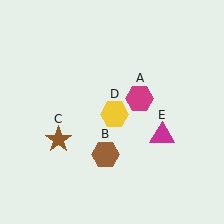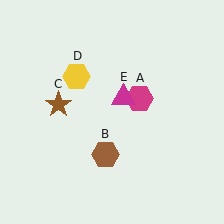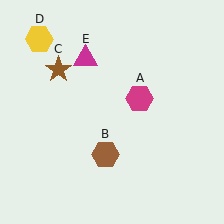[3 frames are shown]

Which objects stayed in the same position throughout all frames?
Magenta hexagon (object A) and brown hexagon (object B) remained stationary.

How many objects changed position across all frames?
3 objects changed position: brown star (object C), yellow hexagon (object D), magenta triangle (object E).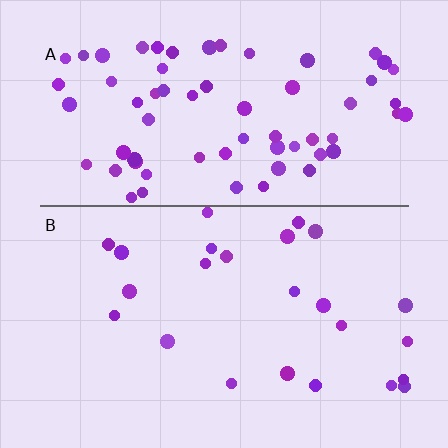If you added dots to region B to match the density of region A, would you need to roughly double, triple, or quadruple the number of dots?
Approximately triple.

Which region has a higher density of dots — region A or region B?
A (the top).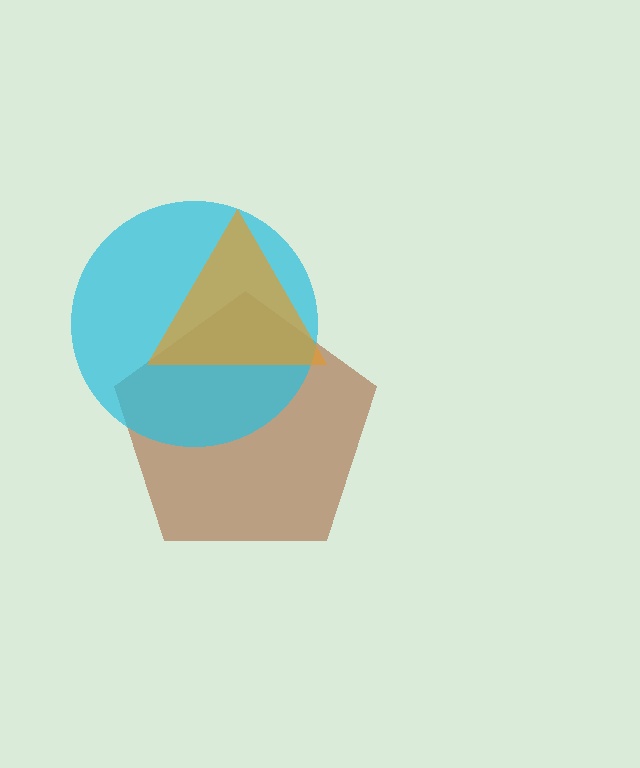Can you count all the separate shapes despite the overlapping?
Yes, there are 3 separate shapes.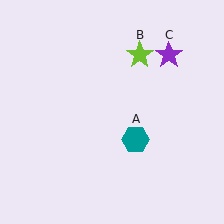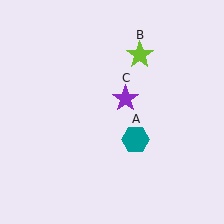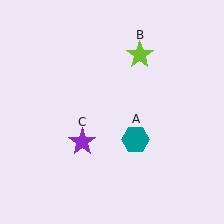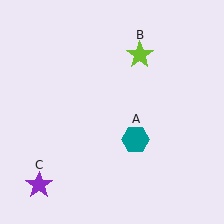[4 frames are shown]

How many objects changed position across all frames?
1 object changed position: purple star (object C).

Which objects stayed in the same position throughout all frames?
Teal hexagon (object A) and lime star (object B) remained stationary.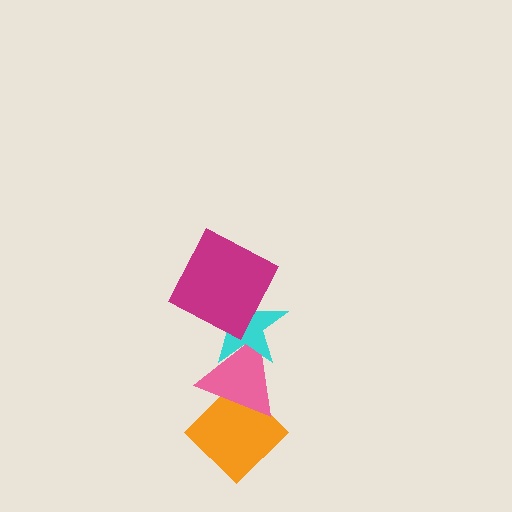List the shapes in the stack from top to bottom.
From top to bottom: the magenta square, the cyan star, the pink triangle, the orange diamond.